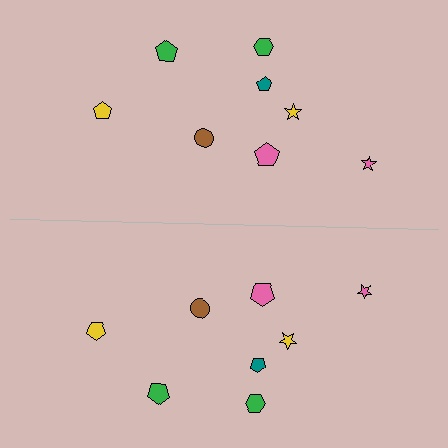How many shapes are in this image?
There are 16 shapes in this image.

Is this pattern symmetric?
Yes, this pattern has bilateral (reflection) symmetry.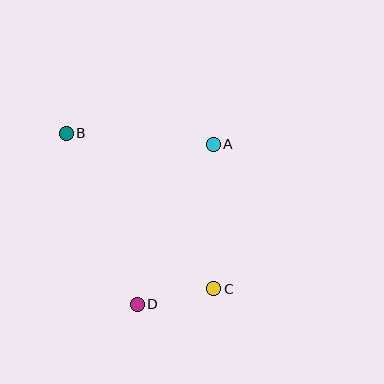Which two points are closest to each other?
Points C and D are closest to each other.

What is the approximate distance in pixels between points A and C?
The distance between A and C is approximately 145 pixels.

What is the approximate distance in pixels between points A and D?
The distance between A and D is approximately 177 pixels.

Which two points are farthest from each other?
Points B and C are farthest from each other.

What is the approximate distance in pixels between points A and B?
The distance between A and B is approximately 147 pixels.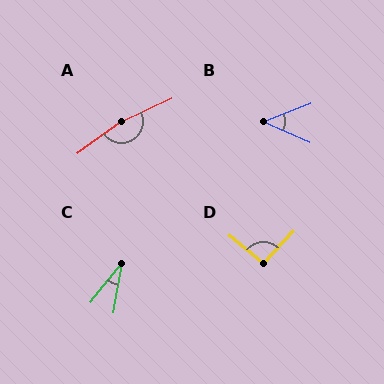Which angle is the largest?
A, at approximately 169 degrees.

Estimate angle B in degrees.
Approximately 45 degrees.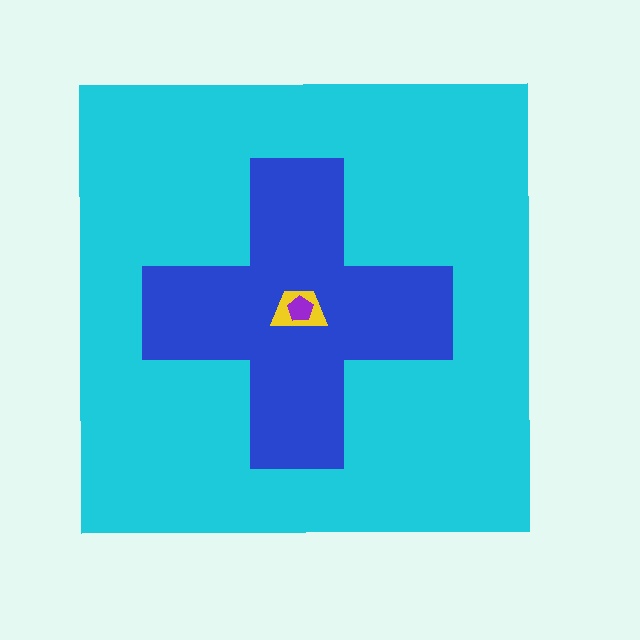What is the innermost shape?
The purple pentagon.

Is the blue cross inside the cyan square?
Yes.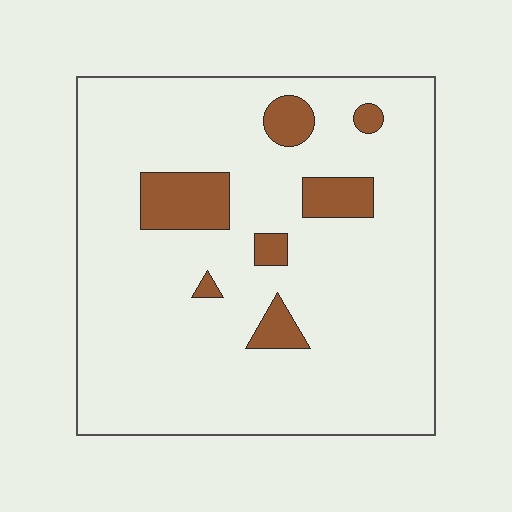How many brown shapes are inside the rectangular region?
7.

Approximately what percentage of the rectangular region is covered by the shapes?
Approximately 10%.